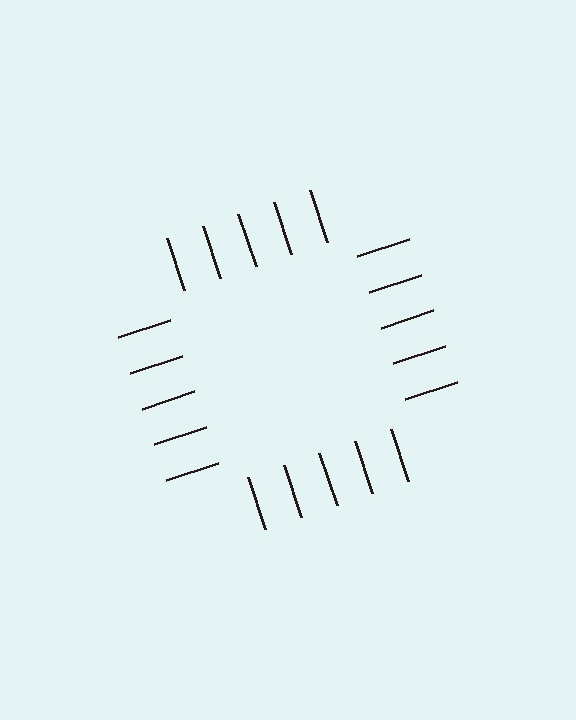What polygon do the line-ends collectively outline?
An illusory square — the line segments terminate on its edges but no continuous stroke is drawn.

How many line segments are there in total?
20 — 5 along each of the 4 edges.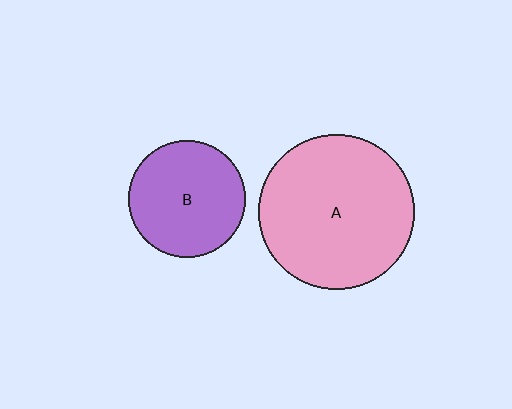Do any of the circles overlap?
No, none of the circles overlap.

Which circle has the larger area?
Circle A (pink).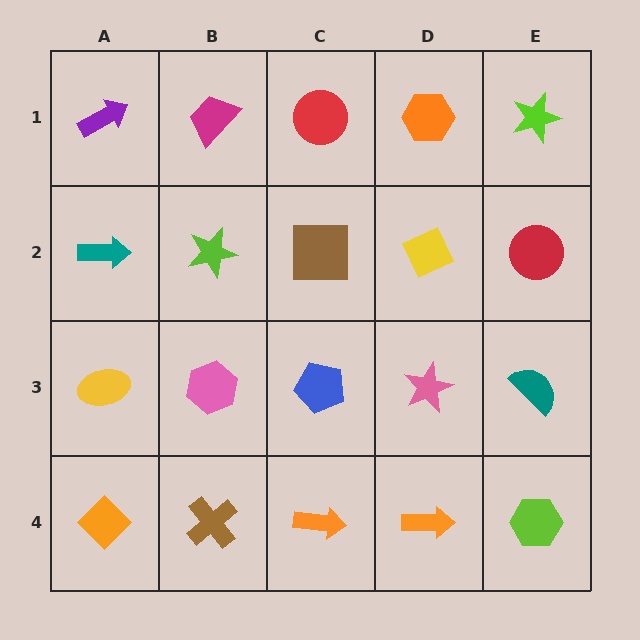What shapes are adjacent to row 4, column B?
A pink hexagon (row 3, column B), an orange diamond (row 4, column A), an orange arrow (row 4, column C).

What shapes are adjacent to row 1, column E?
A red circle (row 2, column E), an orange hexagon (row 1, column D).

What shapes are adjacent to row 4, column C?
A blue pentagon (row 3, column C), a brown cross (row 4, column B), an orange arrow (row 4, column D).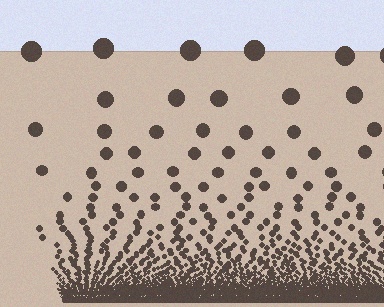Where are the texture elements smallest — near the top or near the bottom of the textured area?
Near the bottom.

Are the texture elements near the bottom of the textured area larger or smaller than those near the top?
Smaller. The gradient is inverted — elements near the bottom are smaller and denser.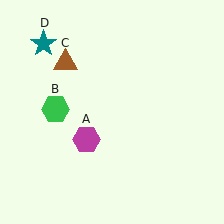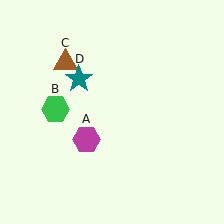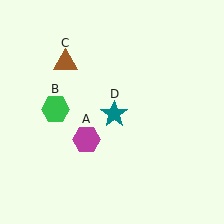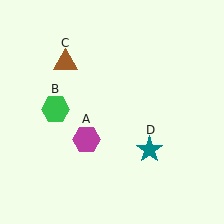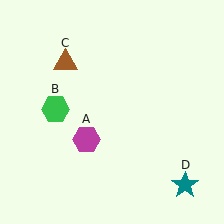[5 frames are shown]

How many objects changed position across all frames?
1 object changed position: teal star (object D).